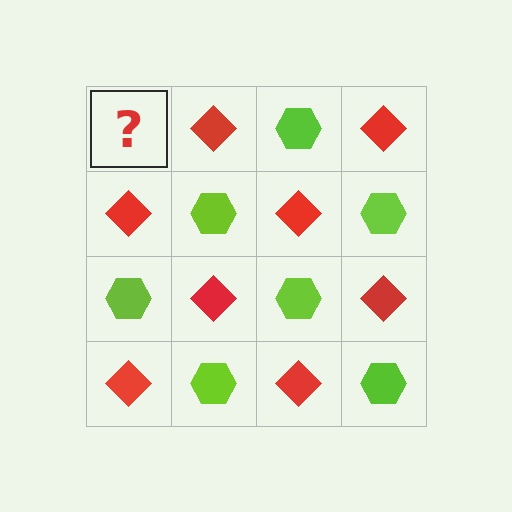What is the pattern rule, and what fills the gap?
The rule is that it alternates lime hexagon and red diamond in a checkerboard pattern. The gap should be filled with a lime hexagon.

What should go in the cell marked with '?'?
The missing cell should contain a lime hexagon.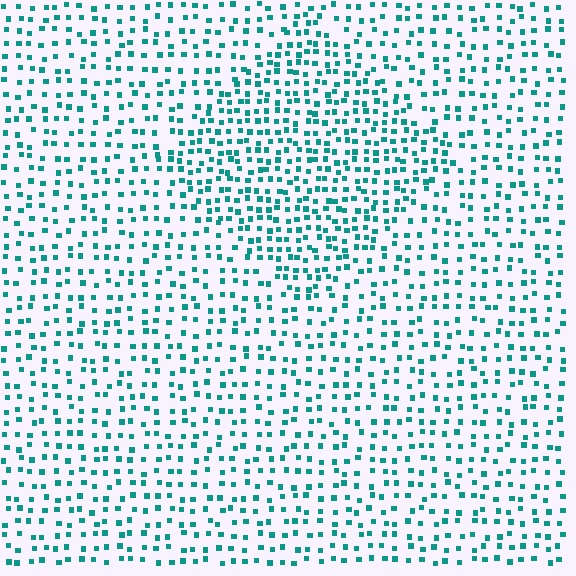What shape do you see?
I see a diamond.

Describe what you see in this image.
The image contains small teal elements arranged at two different densities. A diamond-shaped region is visible where the elements are more densely packed than the surrounding area.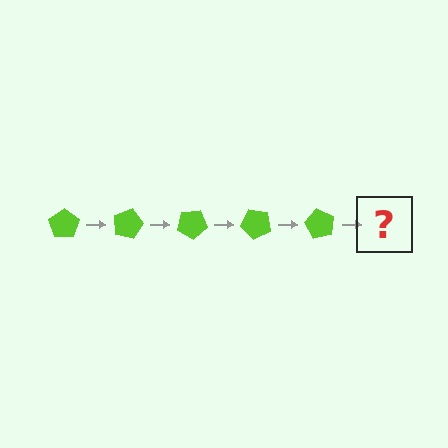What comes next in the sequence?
The next element should be a lime pentagon rotated 75 degrees.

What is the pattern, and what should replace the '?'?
The pattern is that the pentagon rotates 15 degrees each step. The '?' should be a lime pentagon rotated 75 degrees.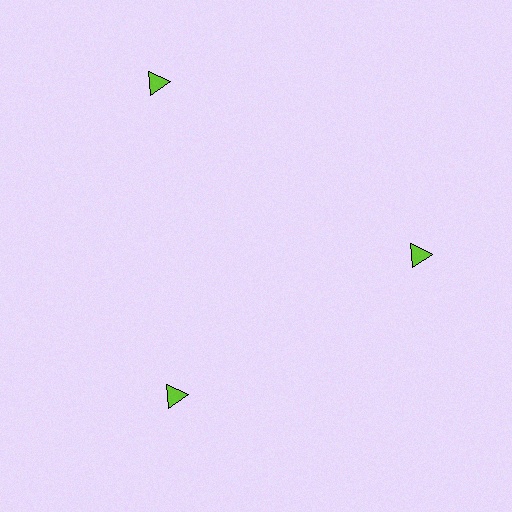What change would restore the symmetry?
The symmetry would be restored by moving it inward, back onto the ring so that all 3 triangles sit at equal angles and equal distance from the center.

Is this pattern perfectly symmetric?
No. The 3 lime triangles are arranged in a ring, but one element near the 11 o'clock position is pushed outward from the center, breaking the 3-fold rotational symmetry.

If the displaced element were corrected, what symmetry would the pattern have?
It would have 3-fold rotational symmetry — the pattern would map onto itself every 120 degrees.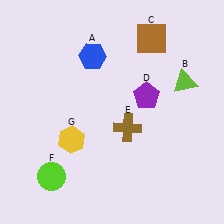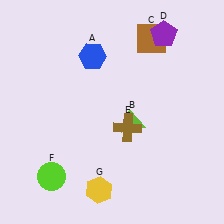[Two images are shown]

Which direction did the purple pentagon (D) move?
The purple pentagon (D) moved up.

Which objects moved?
The objects that moved are: the lime triangle (B), the purple pentagon (D), the yellow hexagon (G).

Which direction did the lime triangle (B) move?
The lime triangle (B) moved left.